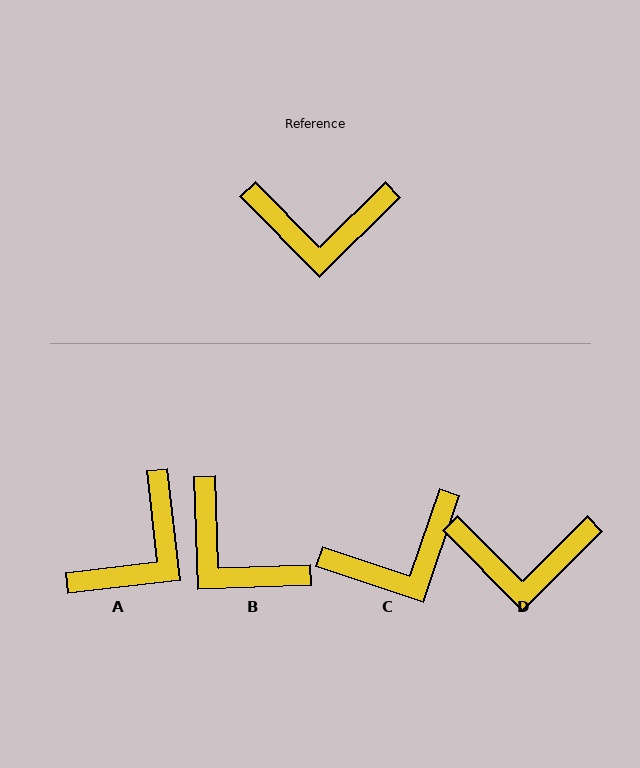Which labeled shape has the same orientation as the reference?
D.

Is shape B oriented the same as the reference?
No, it is off by about 43 degrees.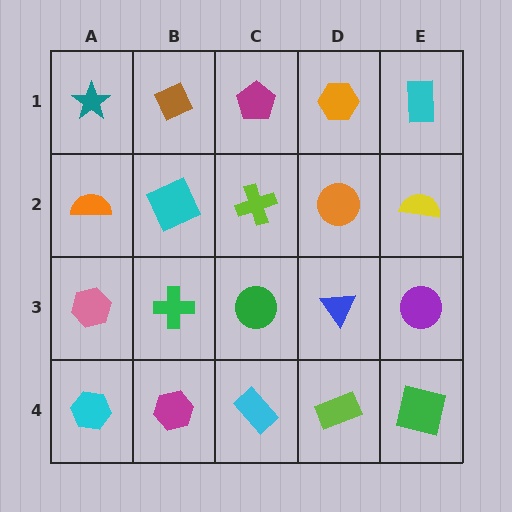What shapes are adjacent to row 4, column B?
A green cross (row 3, column B), a cyan hexagon (row 4, column A), a cyan rectangle (row 4, column C).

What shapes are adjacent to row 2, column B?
A brown diamond (row 1, column B), a green cross (row 3, column B), an orange semicircle (row 2, column A), a lime cross (row 2, column C).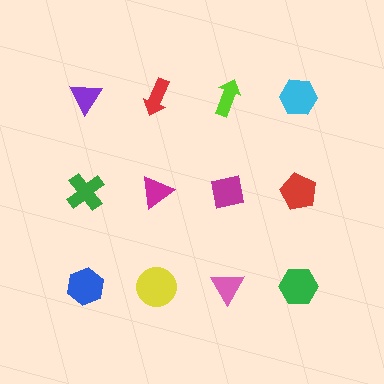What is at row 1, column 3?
A lime arrow.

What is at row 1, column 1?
A purple triangle.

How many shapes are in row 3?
4 shapes.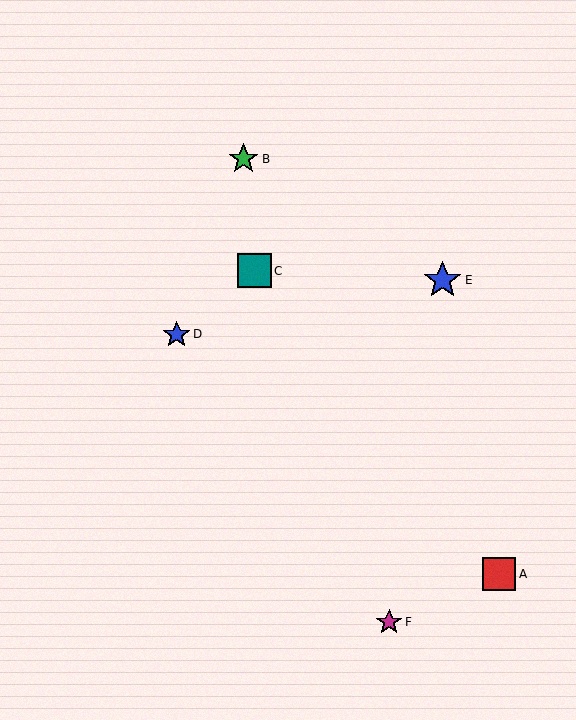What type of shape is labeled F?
Shape F is a magenta star.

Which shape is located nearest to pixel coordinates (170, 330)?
The blue star (labeled D) at (177, 334) is nearest to that location.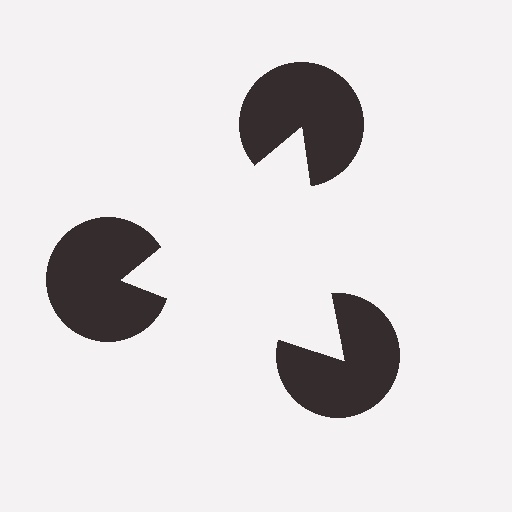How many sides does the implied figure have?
3 sides.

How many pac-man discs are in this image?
There are 3 — one at each vertex of the illusory triangle.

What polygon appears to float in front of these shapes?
An illusory triangle — its edges are inferred from the aligned wedge cuts in the pac-man discs, not physically drawn.